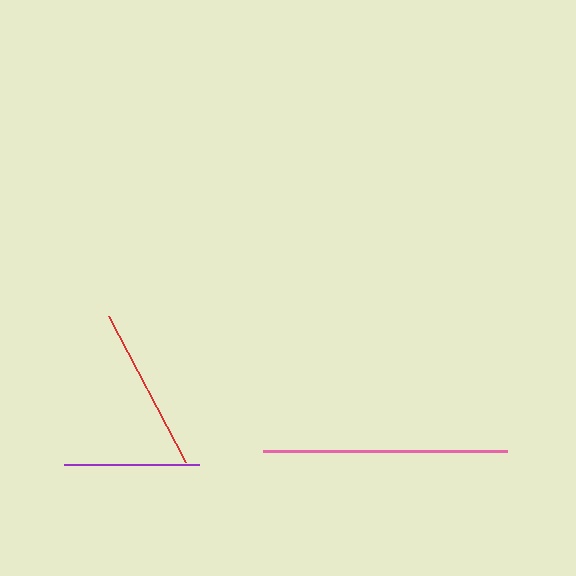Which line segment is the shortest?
The purple line is the shortest at approximately 135 pixels.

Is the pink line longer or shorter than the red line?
The pink line is longer than the red line.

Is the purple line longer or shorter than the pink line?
The pink line is longer than the purple line.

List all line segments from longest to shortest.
From longest to shortest: pink, red, purple.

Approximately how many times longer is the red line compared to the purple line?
The red line is approximately 1.2 times the length of the purple line.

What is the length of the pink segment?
The pink segment is approximately 245 pixels long.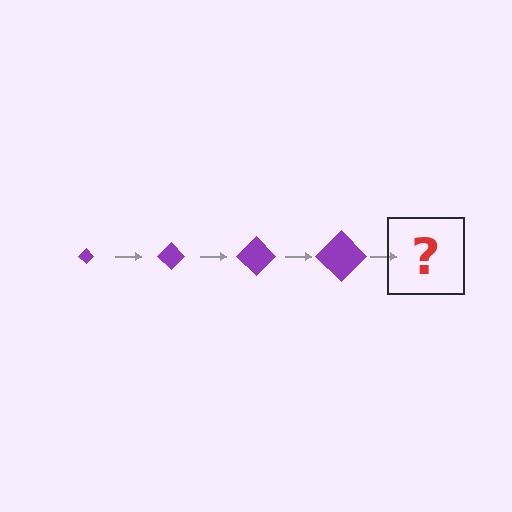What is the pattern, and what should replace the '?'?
The pattern is that the diamond gets progressively larger each step. The '?' should be a purple diamond, larger than the previous one.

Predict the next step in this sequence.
The next step is a purple diamond, larger than the previous one.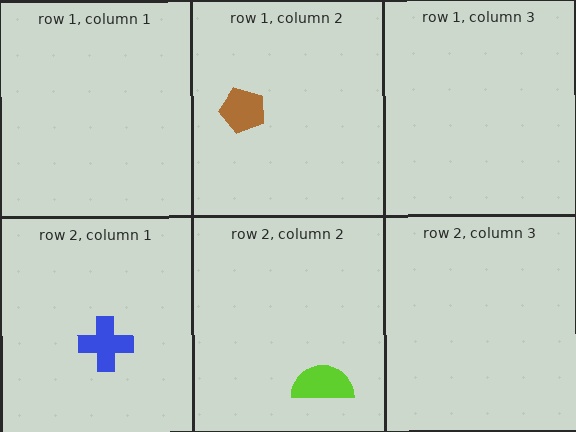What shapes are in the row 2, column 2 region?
The lime semicircle.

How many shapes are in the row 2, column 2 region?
1.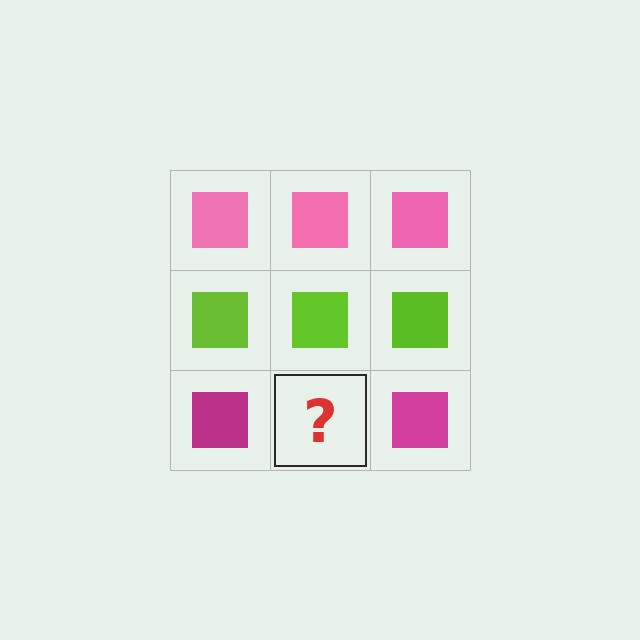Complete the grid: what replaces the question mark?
The question mark should be replaced with a magenta square.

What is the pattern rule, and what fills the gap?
The rule is that each row has a consistent color. The gap should be filled with a magenta square.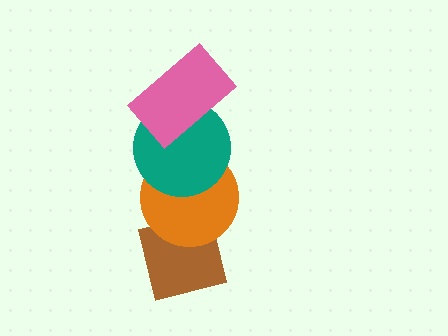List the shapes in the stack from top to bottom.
From top to bottom: the pink rectangle, the teal circle, the orange circle, the brown square.